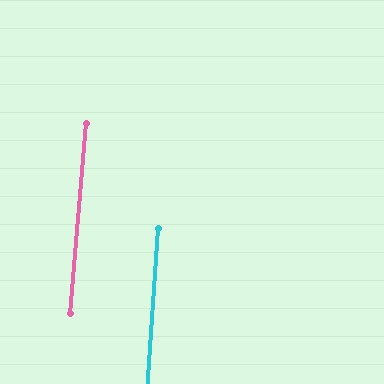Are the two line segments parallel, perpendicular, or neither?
Parallel — their directions differ by only 0.9°.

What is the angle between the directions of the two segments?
Approximately 1 degree.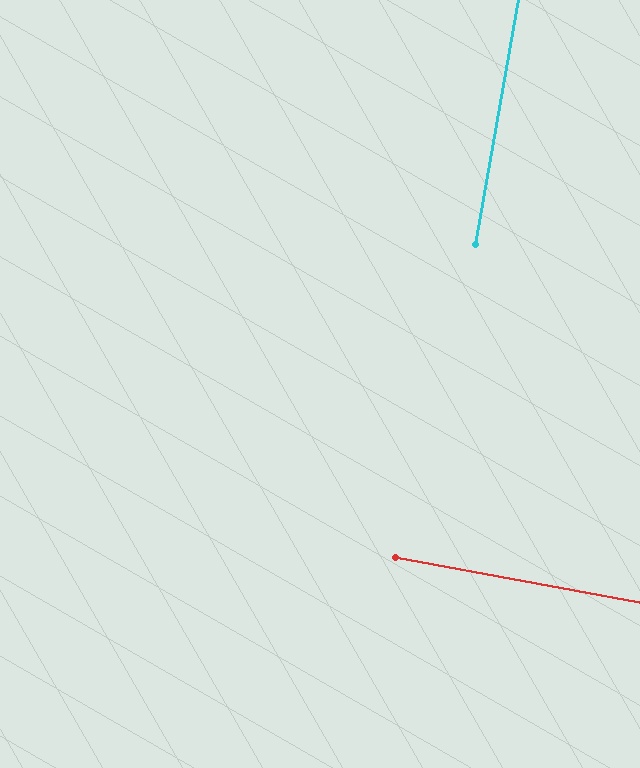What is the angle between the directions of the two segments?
Approximately 89 degrees.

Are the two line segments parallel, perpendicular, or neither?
Perpendicular — they meet at approximately 89°.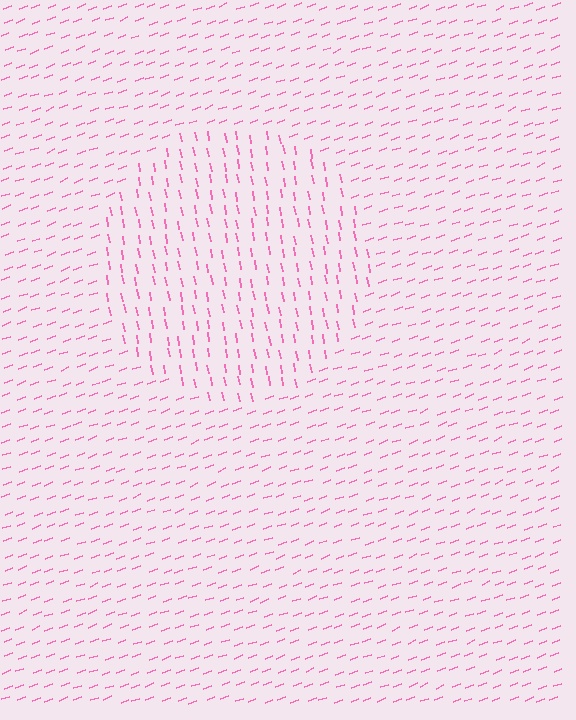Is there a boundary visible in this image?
Yes, there is a texture boundary formed by a change in line orientation.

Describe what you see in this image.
The image is filled with small pink line segments. A circle region in the image has lines oriented differently from the surrounding lines, creating a visible texture boundary.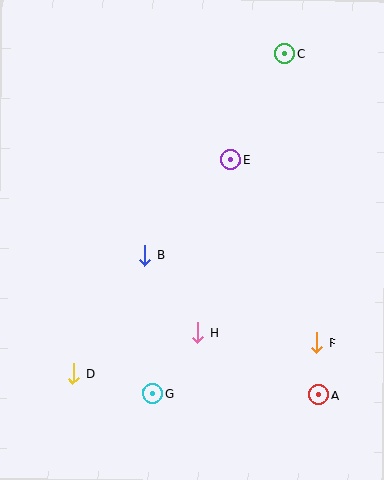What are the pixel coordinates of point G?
Point G is at (153, 394).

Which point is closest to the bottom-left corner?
Point D is closest to the bottom-left corner.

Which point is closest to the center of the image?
Point B at (145, 255) is closest to the center.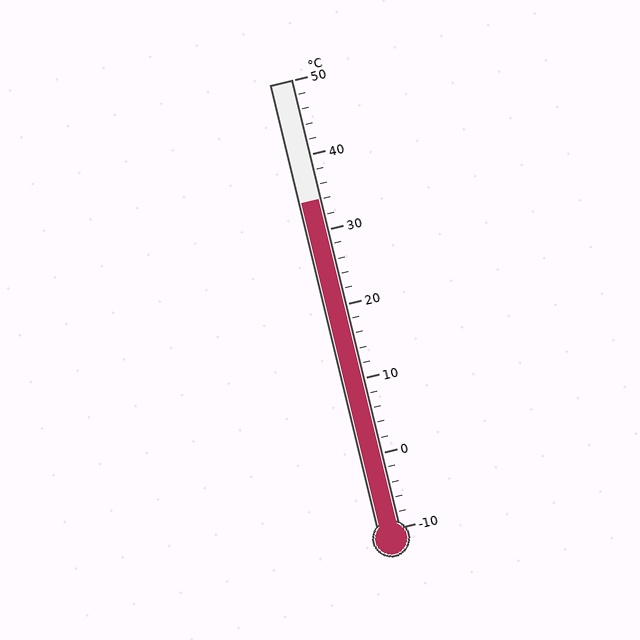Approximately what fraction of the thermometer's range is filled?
The thermometer is filled to approximately 75% of its range.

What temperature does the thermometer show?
The thermometer shows approximately 34°C.